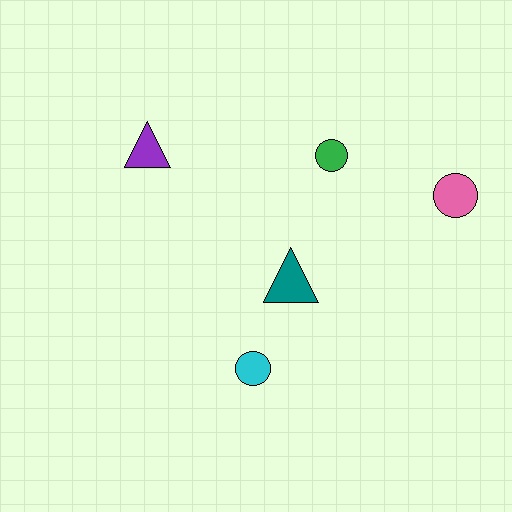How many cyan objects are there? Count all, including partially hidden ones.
There is 1 cyan object.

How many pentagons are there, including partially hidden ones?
There are no pentagons.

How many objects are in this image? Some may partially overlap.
There are 5 objects.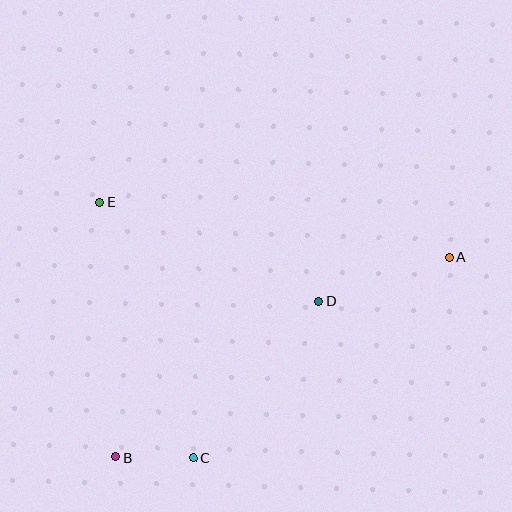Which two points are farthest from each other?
Points A and B are farthest from each other.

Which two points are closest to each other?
Points B and C are closest to each other.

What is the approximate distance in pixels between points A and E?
The distance between A and E is approximately 354 pixels.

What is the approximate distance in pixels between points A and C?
The distance between A and C is approximately 325 pixels.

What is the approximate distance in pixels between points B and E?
The distance between B and E is approximately 255 pixels.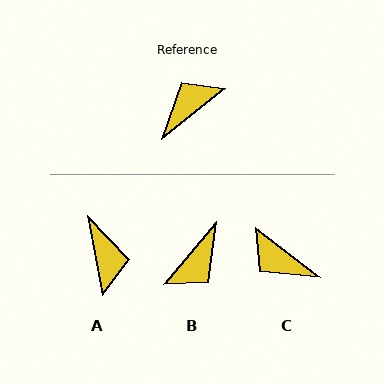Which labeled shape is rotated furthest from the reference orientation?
B, about 168 degrees away.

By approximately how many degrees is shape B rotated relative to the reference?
Approximately 168 degrees clockwise.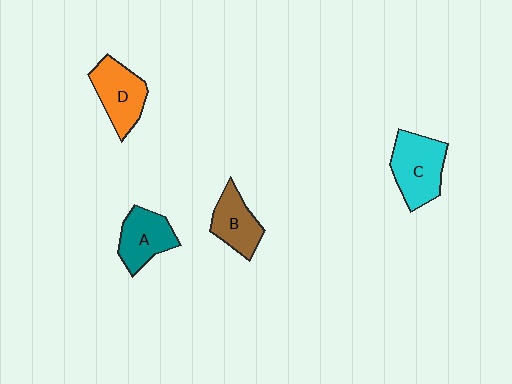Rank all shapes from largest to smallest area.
From largest to smallest: C (cyan), D (orange), A (teal), B (brown).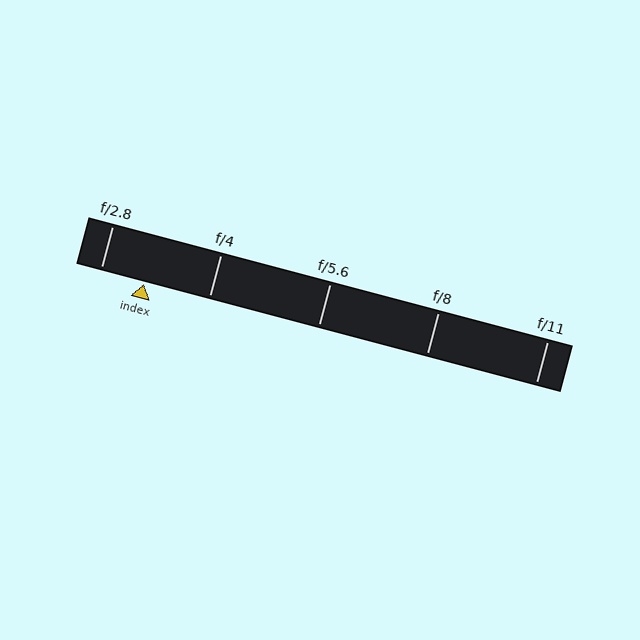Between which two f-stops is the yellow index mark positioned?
The index mark is between f/2.8 and f/4.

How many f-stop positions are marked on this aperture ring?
There are 5 f-stop positions marked.